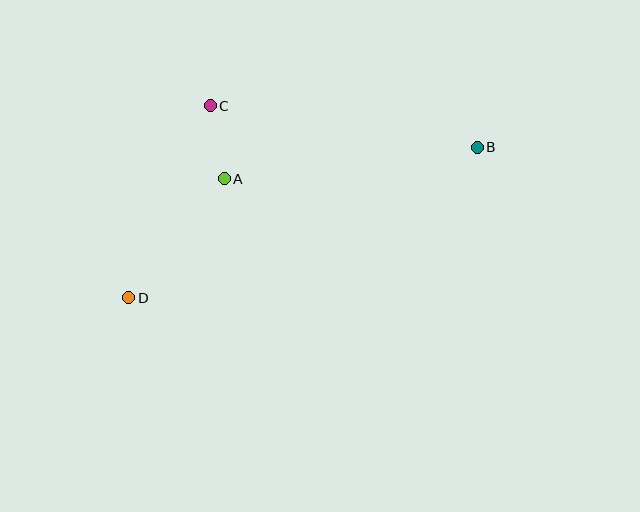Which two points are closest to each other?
Points A and C are closest to each other.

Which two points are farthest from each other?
Points B and D are farthest from each other.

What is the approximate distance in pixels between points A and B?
The distance between A and B is approximately 255 pixels.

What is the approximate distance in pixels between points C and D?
The distance between C and D is approximately 208 pixels.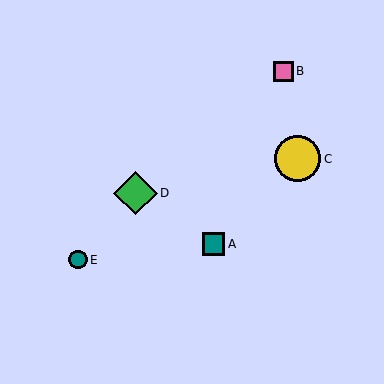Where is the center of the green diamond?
The center of the green diamond is at (135, 193).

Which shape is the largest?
The yellow circle (labeled C) is the largest.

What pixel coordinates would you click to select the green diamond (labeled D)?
Click at (135, 193) to select the green diamond D.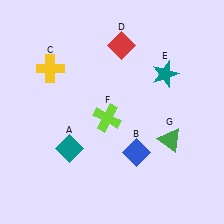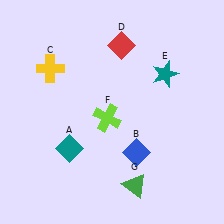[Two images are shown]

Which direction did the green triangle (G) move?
The green triangle (G) moved down.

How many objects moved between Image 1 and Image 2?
1 object moved between the two images.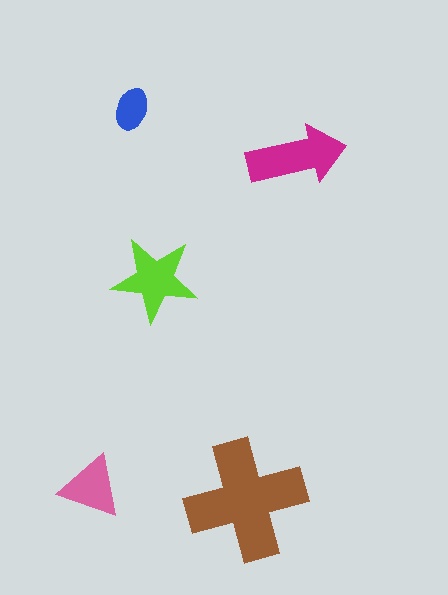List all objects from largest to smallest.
The brown cross, the magenta arrow, the lime star, the pink triangle, the blue ellipse.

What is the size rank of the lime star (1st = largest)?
3rd.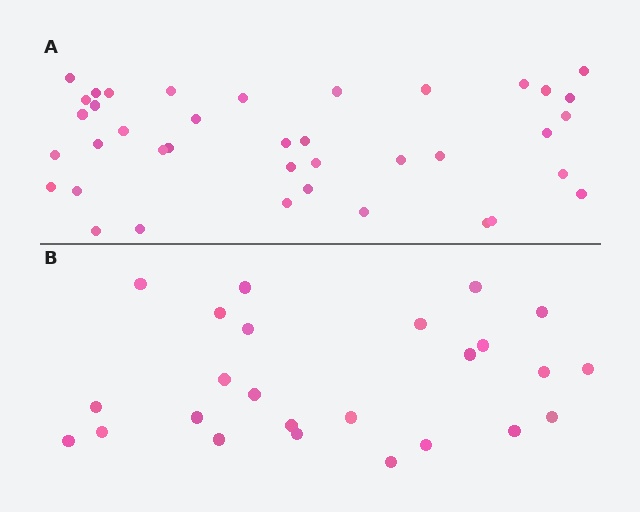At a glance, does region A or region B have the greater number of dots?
Region A (the top region) has more dots.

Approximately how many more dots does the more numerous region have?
Region A has approximately 15 more dots than region B.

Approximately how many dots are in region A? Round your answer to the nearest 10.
About 40 dots. (The exact count is 39, which rounds to 40.)